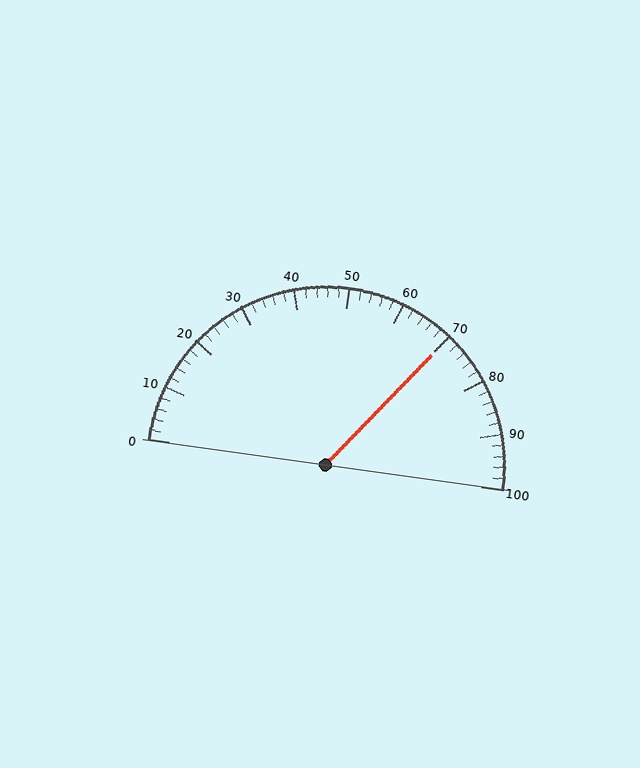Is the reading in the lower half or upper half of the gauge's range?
The reading is in the upper half of the range (0 to 100).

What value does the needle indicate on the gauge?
The needle indicates approximately 70.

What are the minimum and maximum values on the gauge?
The gauge ranges from 0 to 100.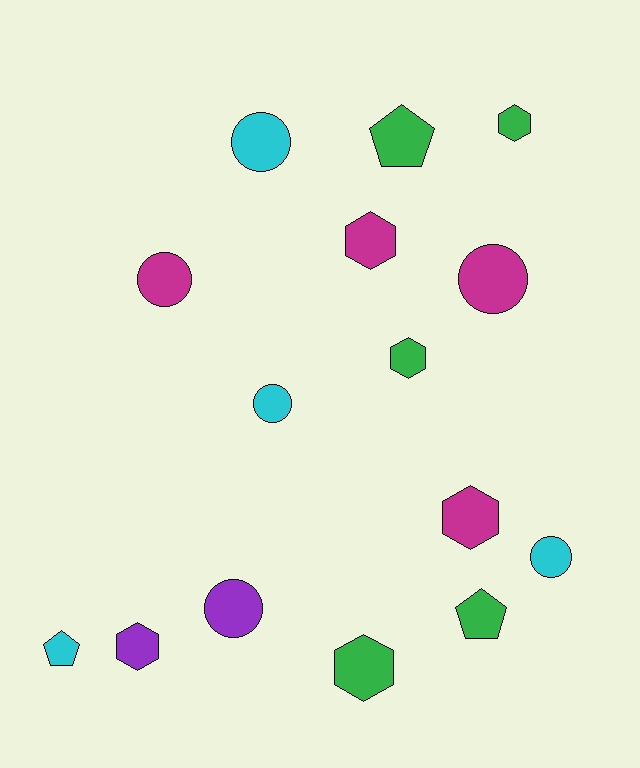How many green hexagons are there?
There are 3 green hexagons.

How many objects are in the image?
There are 15 objects.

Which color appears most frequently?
Green, with 5 objects.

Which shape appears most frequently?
Hexagon, with 6 objects.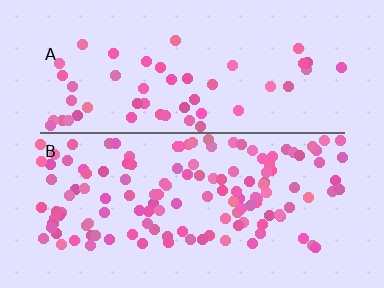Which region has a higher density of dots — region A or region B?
B (the bottom).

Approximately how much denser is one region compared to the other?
Approximately 2.5× — region B over region A.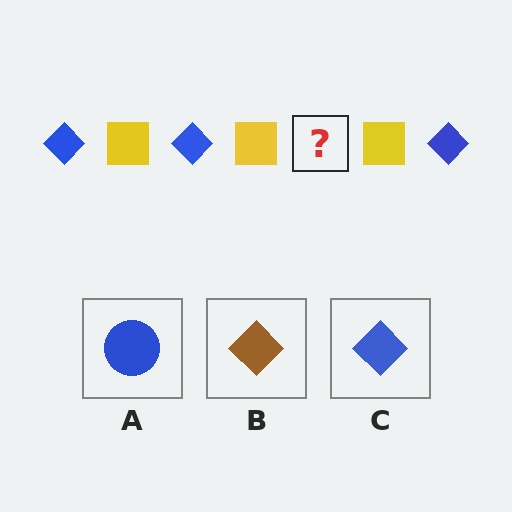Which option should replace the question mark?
Option C.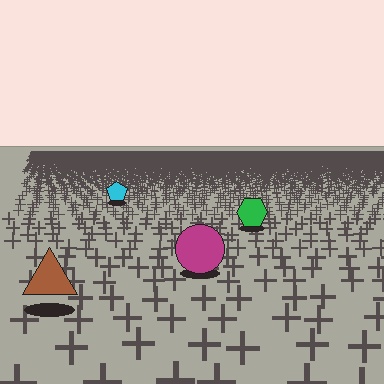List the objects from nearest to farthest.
From nearest to farthest: the brown triangle, the magenta circle, the green hexagon, the cyan pentagon.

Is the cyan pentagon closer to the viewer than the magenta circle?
No. The magenta circle is closer — you can tell from the texture gradient: the ground texture is coarser near it.